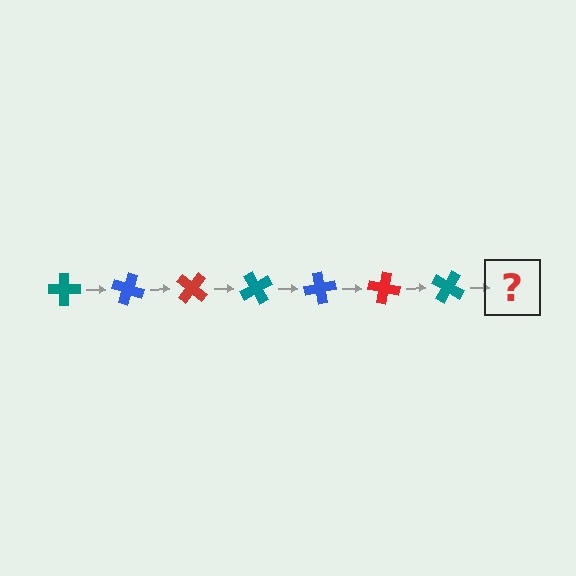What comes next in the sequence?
The next element should be a blue cross, rotated 140 degrees from the start.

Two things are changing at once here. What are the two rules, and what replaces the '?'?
The two rules are that it rotates 20 degrees each step and the color cycles through teal, blue, and red. The '?' should be a blue cross, rotated 140 degrees from the start.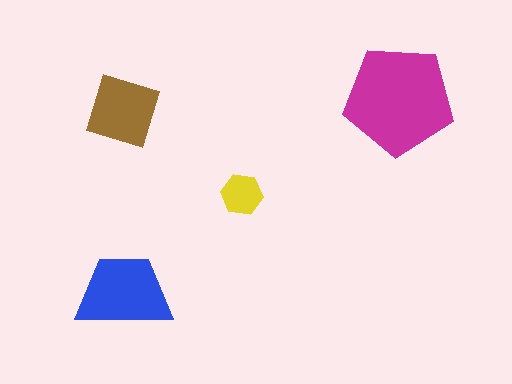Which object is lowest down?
The blue trapezoid is bottommost.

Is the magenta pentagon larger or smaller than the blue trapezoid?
Larger.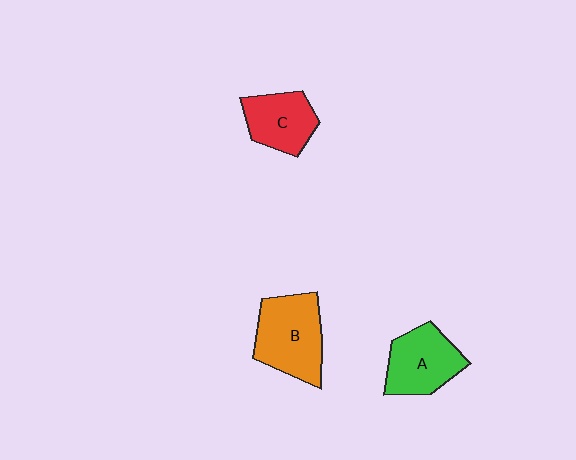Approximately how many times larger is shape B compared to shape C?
Approximately 1.4 times.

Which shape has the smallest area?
Shape C (red).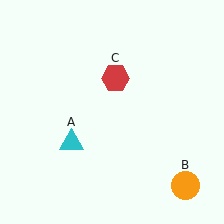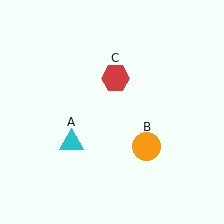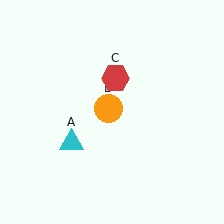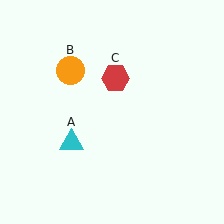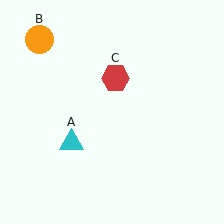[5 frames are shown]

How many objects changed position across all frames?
1 object changed position: orange circle (object B).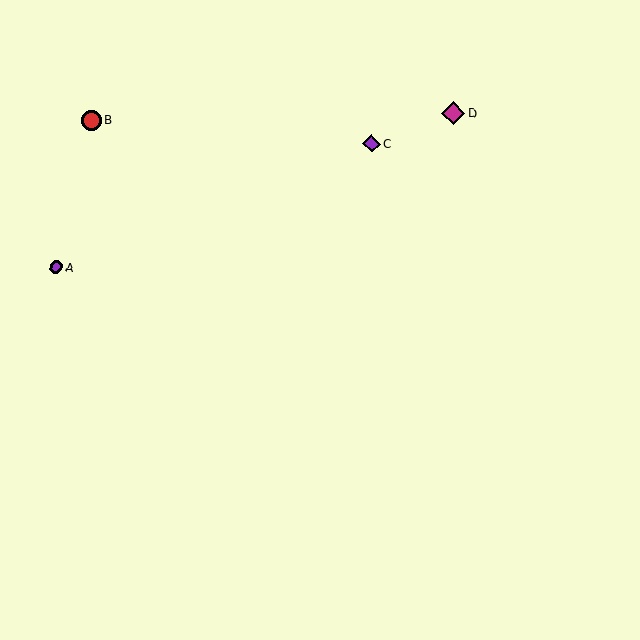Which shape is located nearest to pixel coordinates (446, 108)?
The magenta diamond (labeled D) at (453, 113) is nearest to that location.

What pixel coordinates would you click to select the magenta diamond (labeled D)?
Click at (453, 113) to select the magenta diamond D.